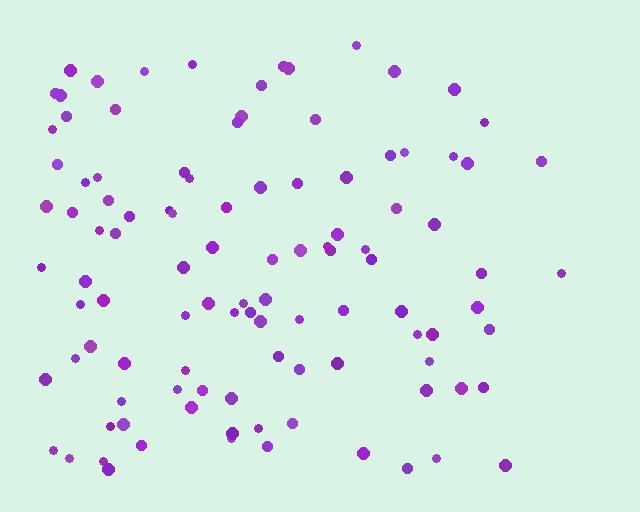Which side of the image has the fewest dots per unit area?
The right.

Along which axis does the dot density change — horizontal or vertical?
Horizontal.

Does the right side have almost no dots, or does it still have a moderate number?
Still a moderate number, just noticeably fewer than the left.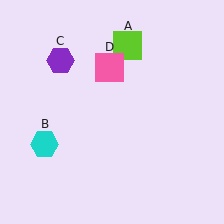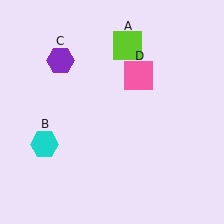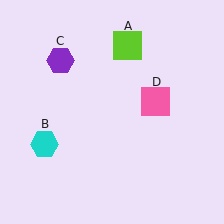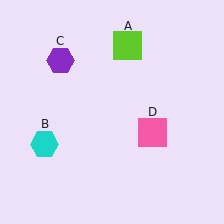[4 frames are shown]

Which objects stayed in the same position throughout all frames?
Lime square (object A) and cyan hexagon (object B) and purple hexagon (object C) remained stationary.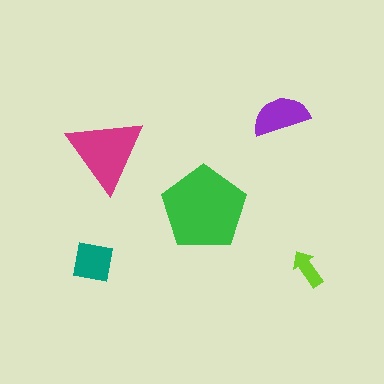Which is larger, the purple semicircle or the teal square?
The purple semicircle.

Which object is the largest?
The green pentagon.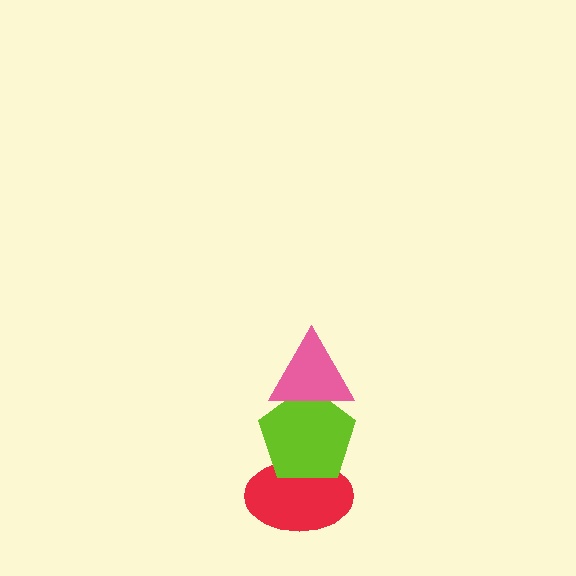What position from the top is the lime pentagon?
The lime pentagon is 2nd from the top.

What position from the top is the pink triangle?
The pink triangle is 1st from the top.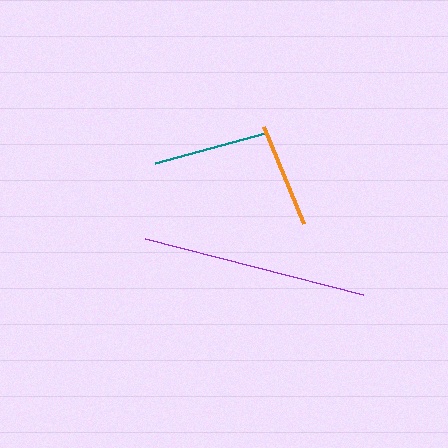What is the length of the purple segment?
The purple segment is approximately 225 pixels long.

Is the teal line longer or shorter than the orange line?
The teal line is longer than the orange line.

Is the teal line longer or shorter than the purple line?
The purple line is longer than the teal line.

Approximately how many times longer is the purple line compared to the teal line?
The purple line is approximately 2.0 times the length of the teal line.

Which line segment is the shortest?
The orange line is the shortest at approximately 105 pixels.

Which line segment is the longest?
The purple line is the longest at approximately 225 pixels.